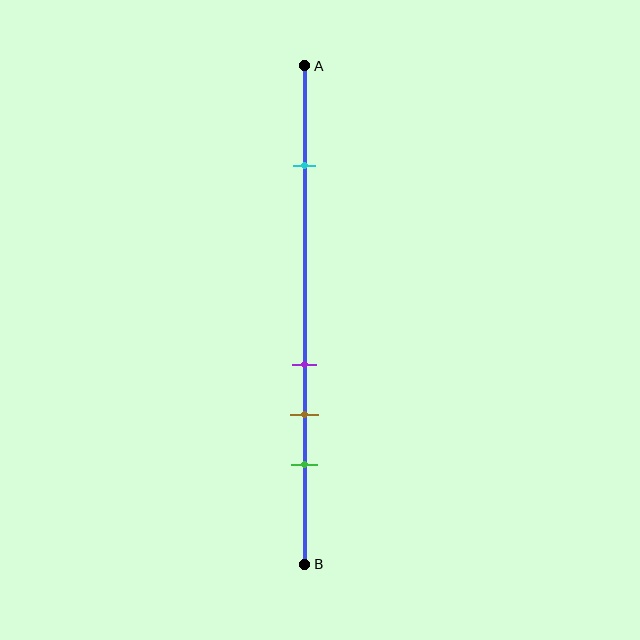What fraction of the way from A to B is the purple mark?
The purple mark is approximately 60% (0.6) of the way from A to B.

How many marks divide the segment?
There are 4 marks dividing the segment.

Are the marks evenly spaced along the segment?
No, the marks are not evenly spaced.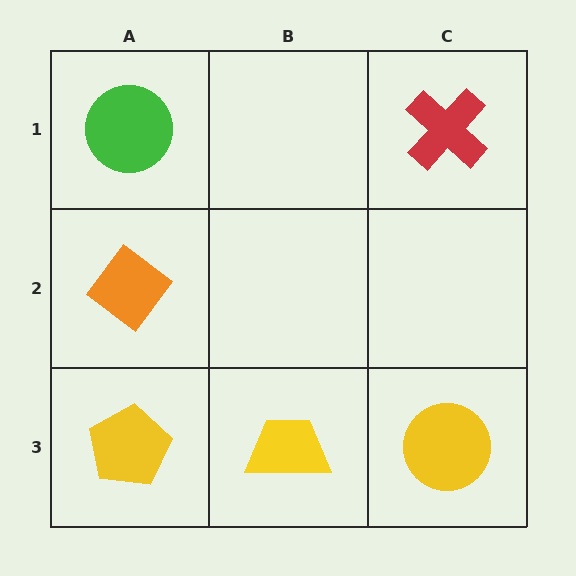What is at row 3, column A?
A yellow pentagon.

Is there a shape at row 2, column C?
No, that cell is empty.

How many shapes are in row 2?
1 shape.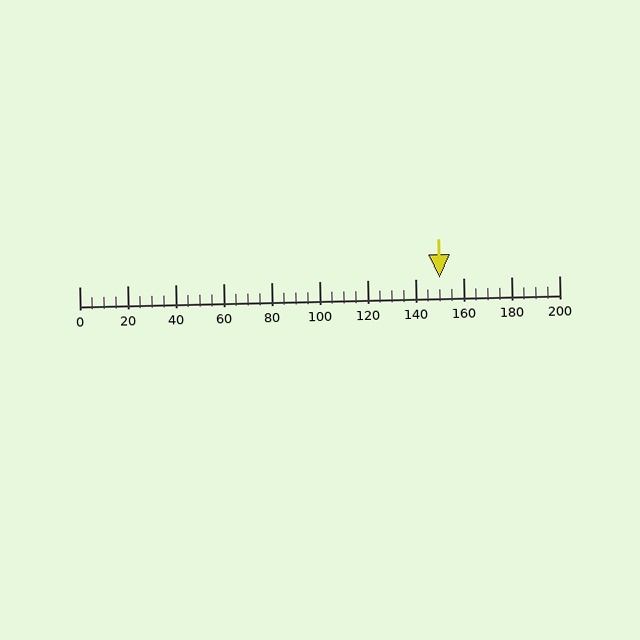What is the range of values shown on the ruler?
The ruler shows values from 0 to 200.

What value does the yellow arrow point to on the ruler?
The yellow arrow points to approximately 150.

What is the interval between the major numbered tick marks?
The major tick marks are spaced 20 units apart.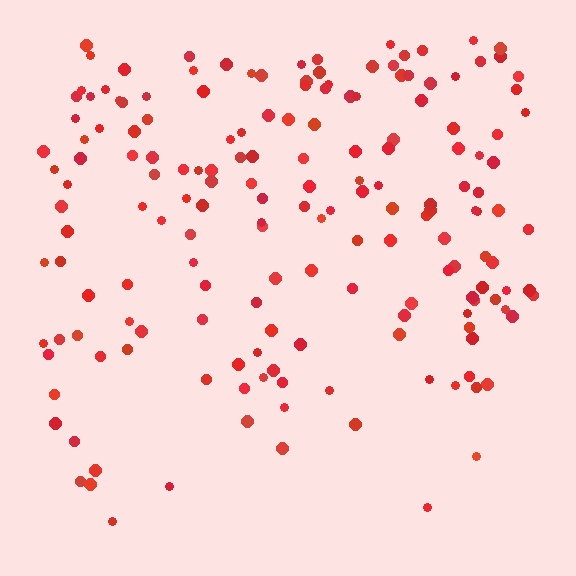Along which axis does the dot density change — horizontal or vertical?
Vertical.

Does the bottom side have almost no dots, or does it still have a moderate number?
Still a moderate number, just noticeably fewer than the top.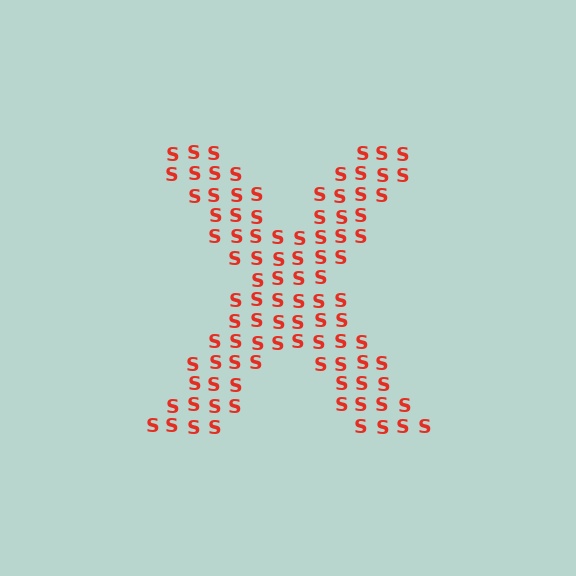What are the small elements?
The small elements are letter S's.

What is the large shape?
The large shape is the letter X.